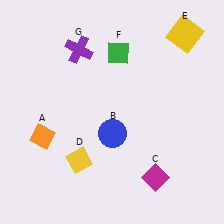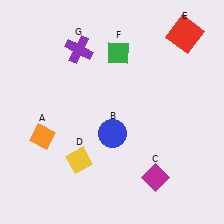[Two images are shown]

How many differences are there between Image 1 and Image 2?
There is 1 difference between the two images.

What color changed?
The square (E) changed from yellow in Image 1 to red in Image 2.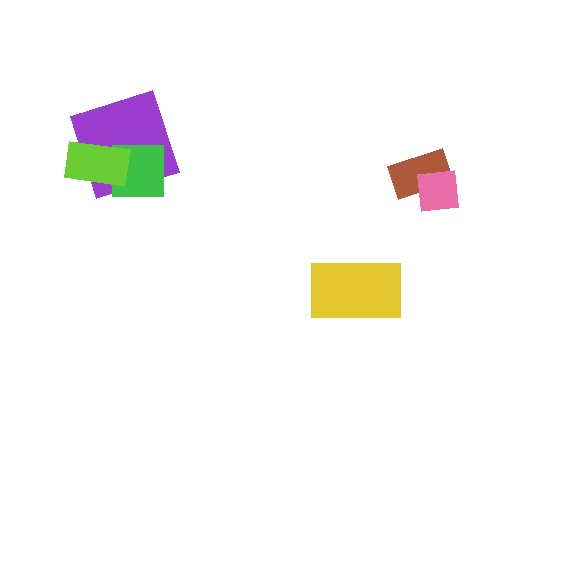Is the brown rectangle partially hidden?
Yes, it is partially covered by another shape.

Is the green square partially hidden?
Yes, it is partially covered by another shape.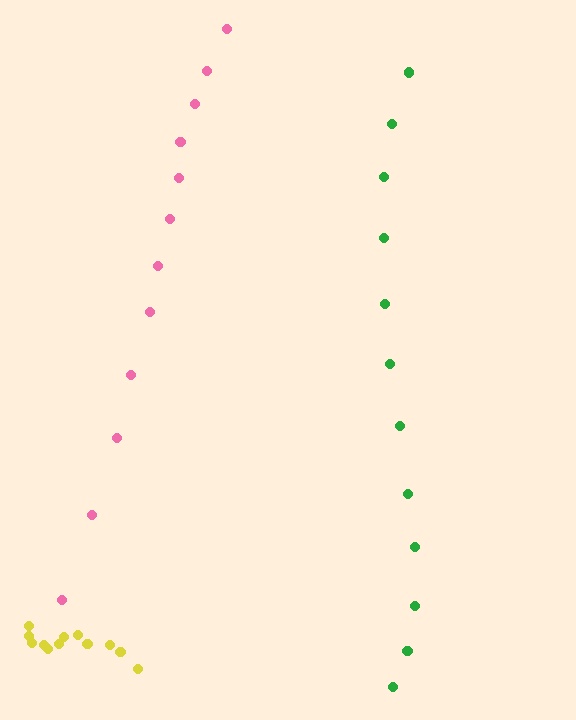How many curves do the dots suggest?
There are 3 distinct paths.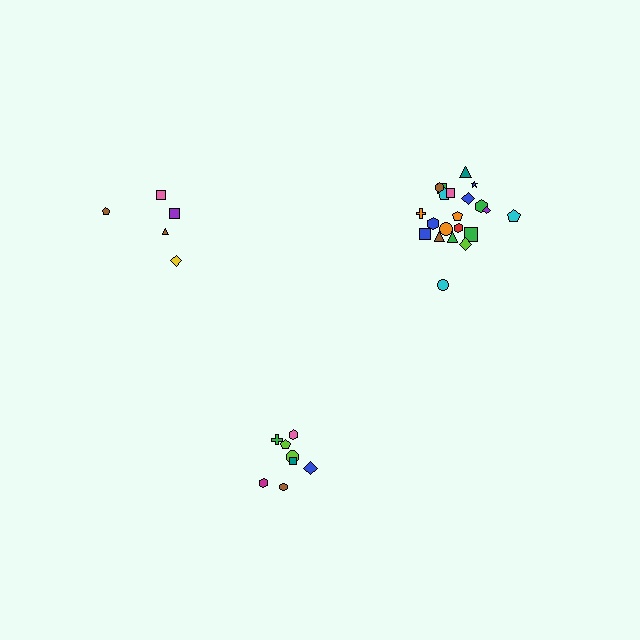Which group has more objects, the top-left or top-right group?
The top-right group.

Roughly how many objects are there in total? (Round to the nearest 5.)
Roughly 35 objects in total.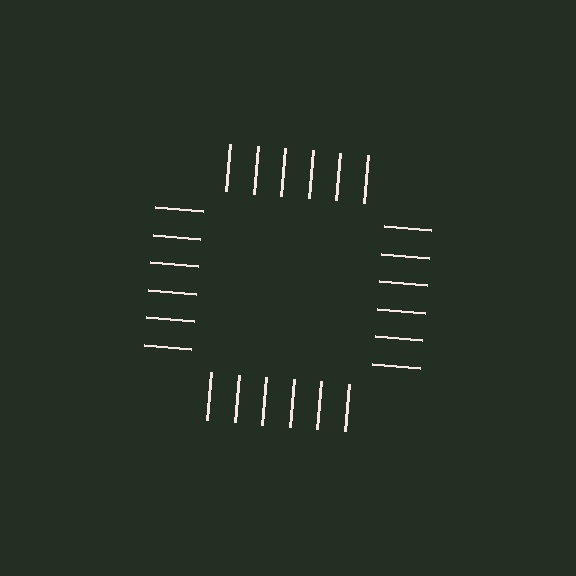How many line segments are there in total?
24 — 6 along each of the 4 edges.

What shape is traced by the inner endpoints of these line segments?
An illusory square — the line segments terminate on its edges but no continuous stroke is drawn.